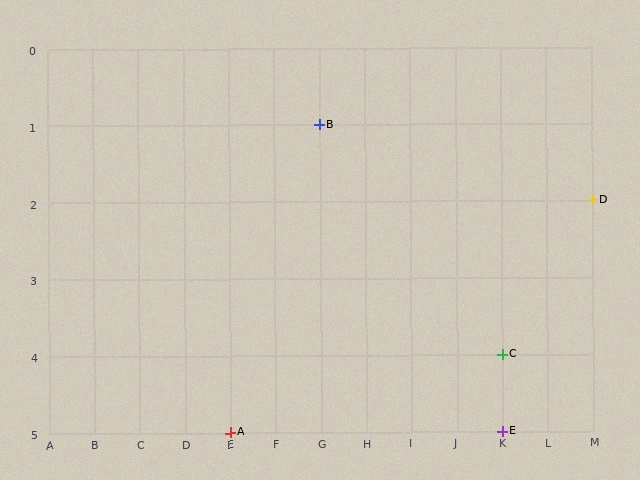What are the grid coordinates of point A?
Point A is at grid coordinates (E, 5).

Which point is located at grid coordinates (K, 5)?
Point E is at (K, 5).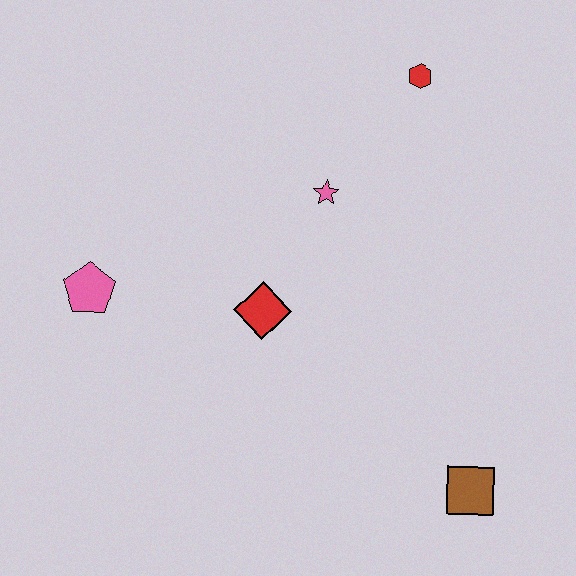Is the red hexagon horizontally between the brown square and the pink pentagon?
Yes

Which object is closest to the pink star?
The red diamond is closest to the pink star.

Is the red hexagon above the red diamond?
Yes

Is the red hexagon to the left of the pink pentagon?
No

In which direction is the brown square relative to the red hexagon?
The brown square is below the red hexagon.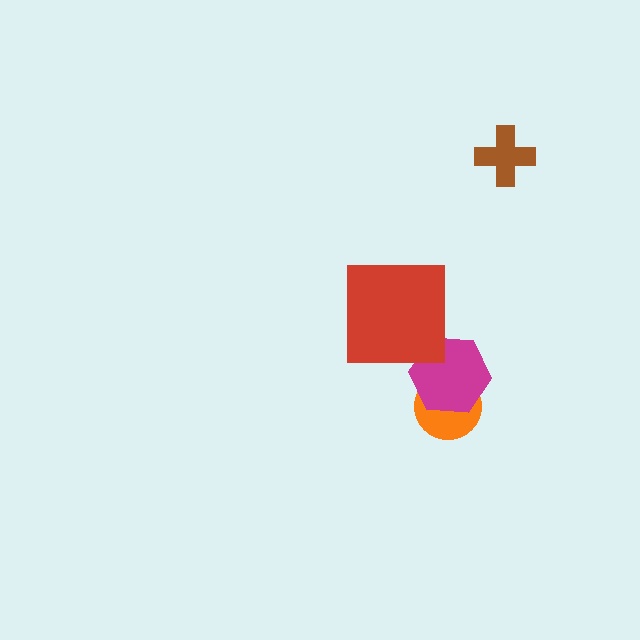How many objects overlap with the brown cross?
0 objects overlap with the brown cross.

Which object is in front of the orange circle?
The magenta hexagon is in front of the orange circle.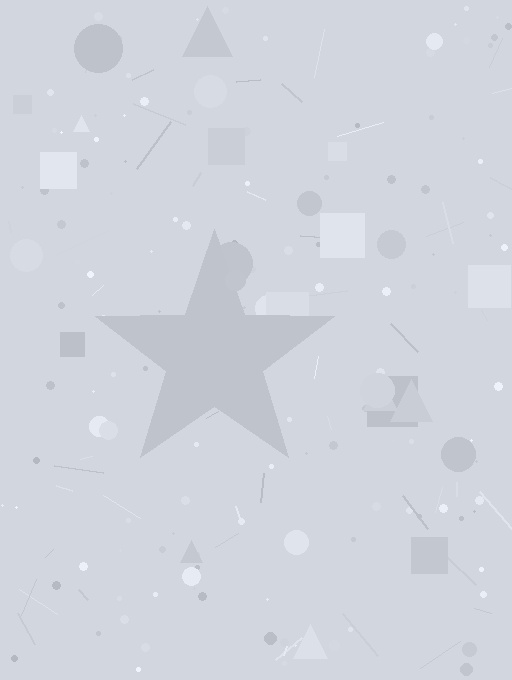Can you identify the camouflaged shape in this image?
The camouflaged shape is a star.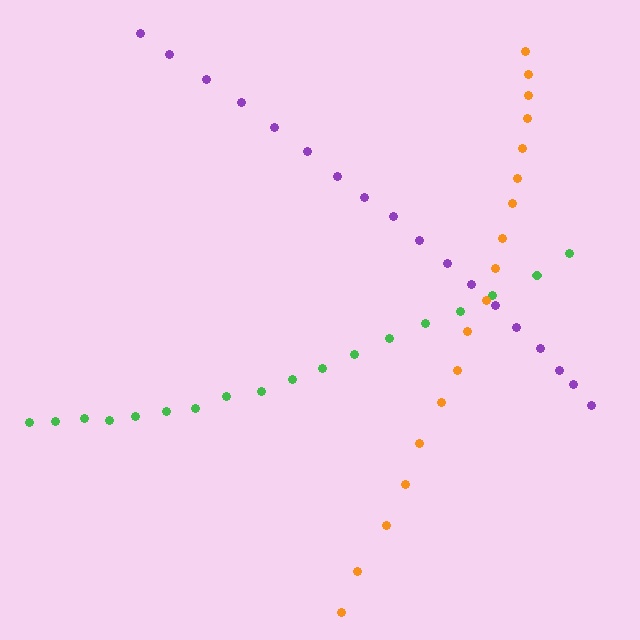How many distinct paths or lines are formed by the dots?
There are 3 distinct paths.